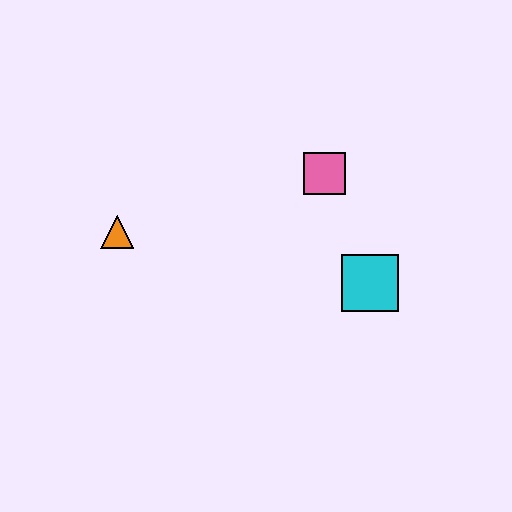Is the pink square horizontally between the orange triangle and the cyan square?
Yes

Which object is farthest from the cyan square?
The orange triangle is farthest from the cyan square.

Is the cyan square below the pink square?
Yes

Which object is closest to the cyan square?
The pink square is closest to the cyan square.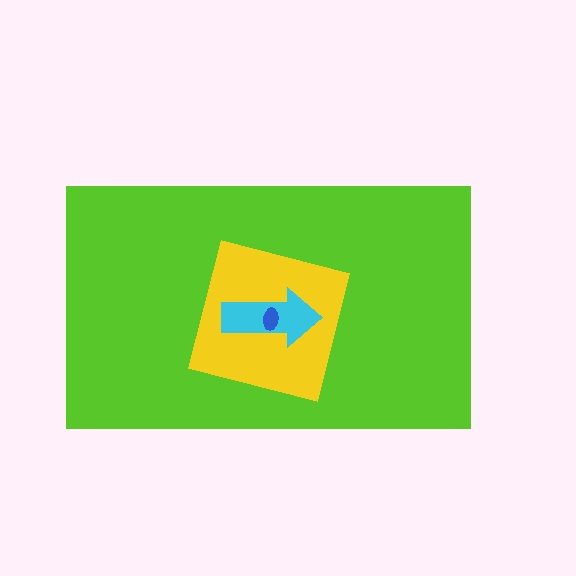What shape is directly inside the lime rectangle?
The yellow square.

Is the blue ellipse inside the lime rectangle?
Yes.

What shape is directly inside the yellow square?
The cyan arrow.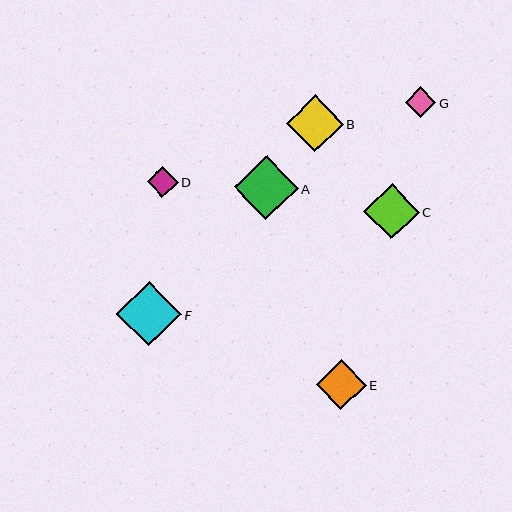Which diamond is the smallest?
Diamond G is the smallest with a size of approximately 30 pixels.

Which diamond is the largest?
Diamond F is the largest with a size of approximately 65 pixels.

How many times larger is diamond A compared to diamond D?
Diamond A is approximately 2.0 times the size of diamond D.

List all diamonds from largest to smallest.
From largest to smallest: F, A, B, C, E, D, G.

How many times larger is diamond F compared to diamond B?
Diamond F is approximately 1.1 times the size of diamond B.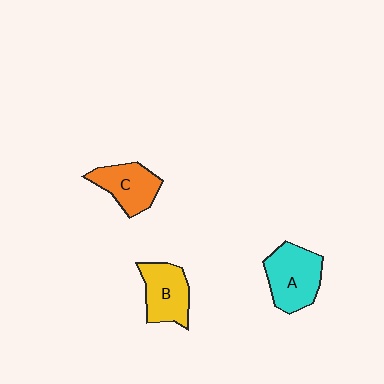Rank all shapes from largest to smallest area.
From largest to smallest: A (cyan), B (yellow), C (orange).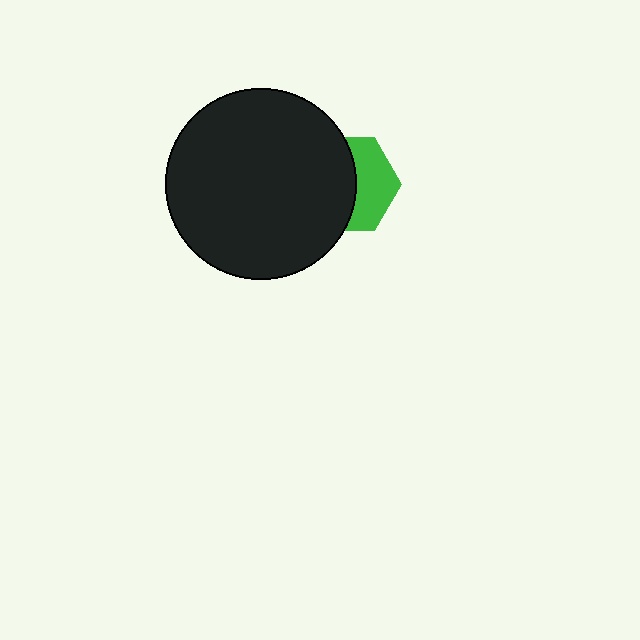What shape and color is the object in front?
The object in front is a black circle.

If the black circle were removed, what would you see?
You would see the complete green hexagon.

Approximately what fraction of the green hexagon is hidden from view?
Roughly 56% of the green hexagon is hidden behind the black circle.